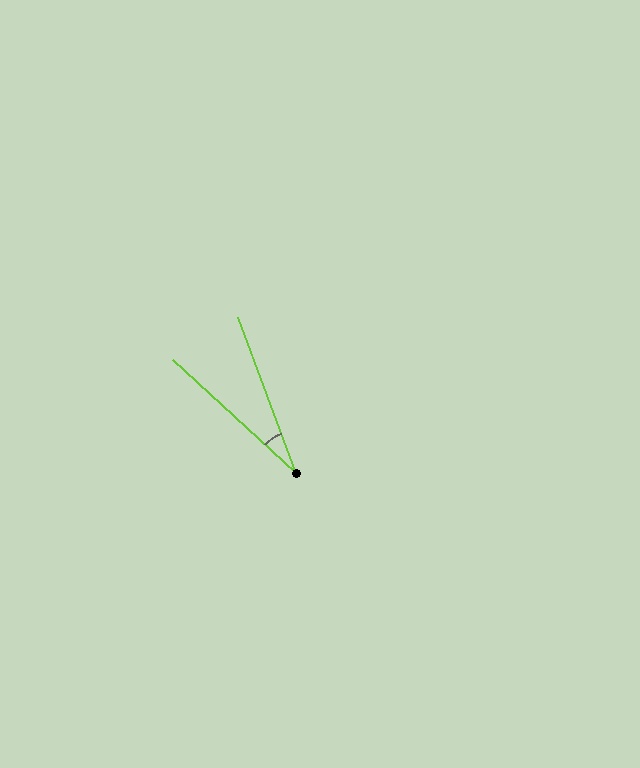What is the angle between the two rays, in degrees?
Approximately 27 degrees.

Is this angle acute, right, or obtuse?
It is acute.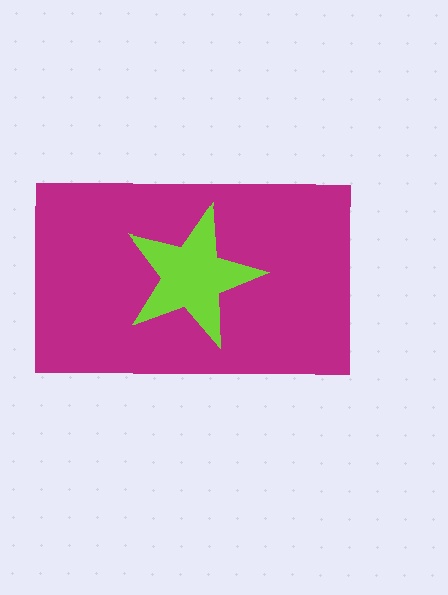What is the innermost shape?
The lime star.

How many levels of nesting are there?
2.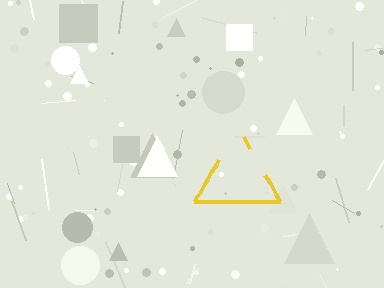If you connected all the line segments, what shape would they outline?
They would outline a triangle.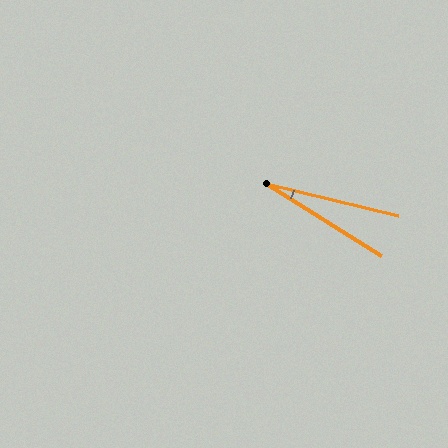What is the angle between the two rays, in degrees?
Approximately 18 degrees.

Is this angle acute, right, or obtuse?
It is acute.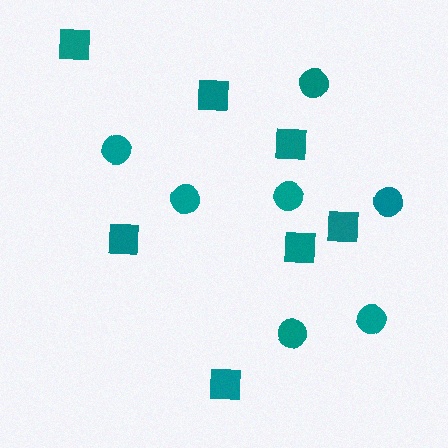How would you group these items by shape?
There are 2 groups: one group of circles (7) and one group of squares (7).